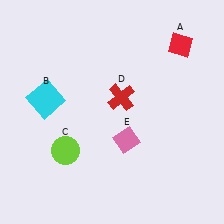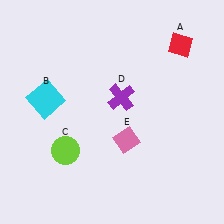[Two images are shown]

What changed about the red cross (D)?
In Image 1, D is red. In Image 2, it changed to purple.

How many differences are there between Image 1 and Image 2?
There is 1 difference between the two images.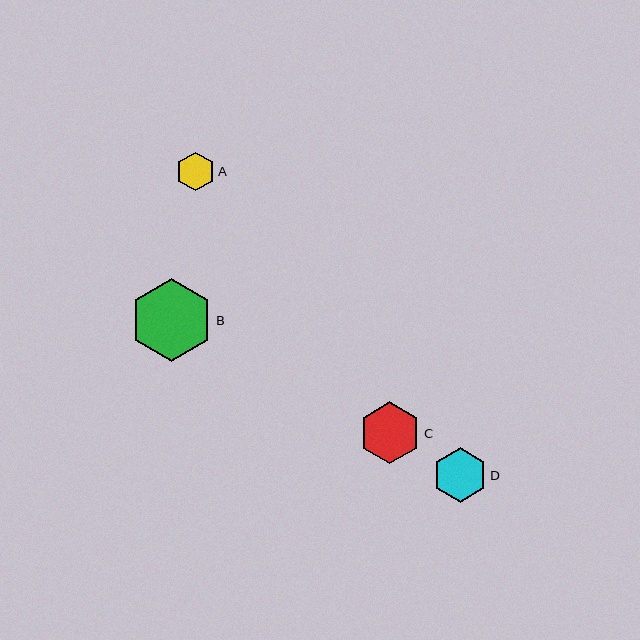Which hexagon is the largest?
Hexagon B is the largest with a size of approximately 83 pixels.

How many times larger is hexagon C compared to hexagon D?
Hexagon C is approximately 1.1 times the size of hexagon D.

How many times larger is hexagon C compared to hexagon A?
Hexagon C is approximately 1.6 times the size of hexagon A.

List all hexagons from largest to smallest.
From largest to smallest: B, C, D, A.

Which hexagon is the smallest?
Hexagon A is the smallest with a size of approximately 39 pixels.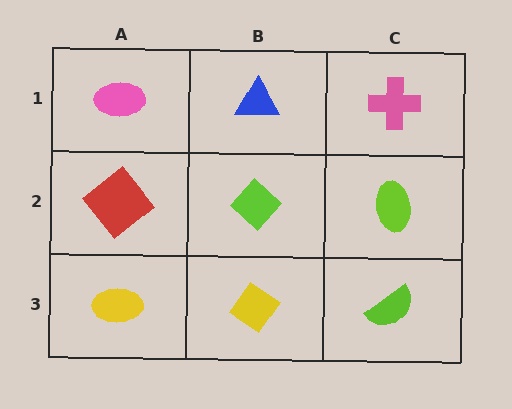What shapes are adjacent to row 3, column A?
A red diamond (row 2, column A), a yellow diamond (row 3, column B).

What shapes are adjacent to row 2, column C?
A pink cross (row 1, column C), a lime semicircle (row 3, column C), a lime diamond (row 2, column B).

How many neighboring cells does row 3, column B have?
3.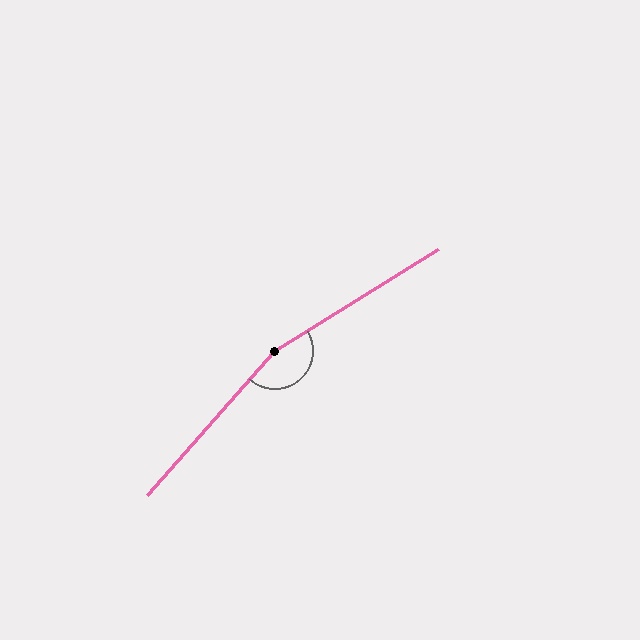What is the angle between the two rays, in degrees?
Approximately 163 degrees.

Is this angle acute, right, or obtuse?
It is obtuse.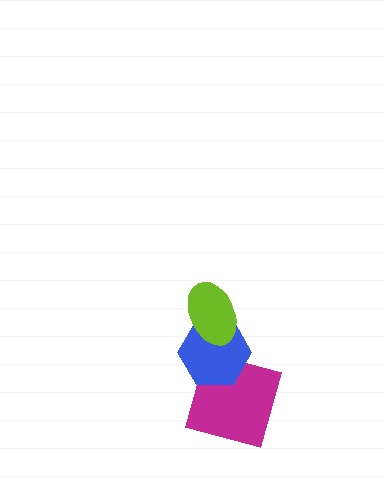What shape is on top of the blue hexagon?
The lime ellipse is on top of the blue hexagon.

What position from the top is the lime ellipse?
The lime ellipse is 1st from the top.